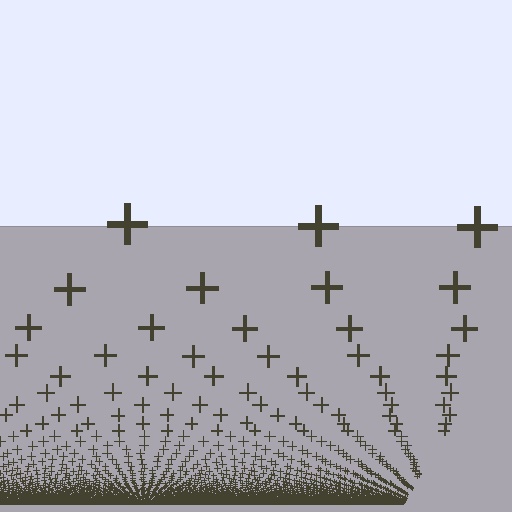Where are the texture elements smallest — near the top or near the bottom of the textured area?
Near the bottom.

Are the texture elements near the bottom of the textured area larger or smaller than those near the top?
Smaller. The gradient is inverted — elements near the bottom are smaller and denser.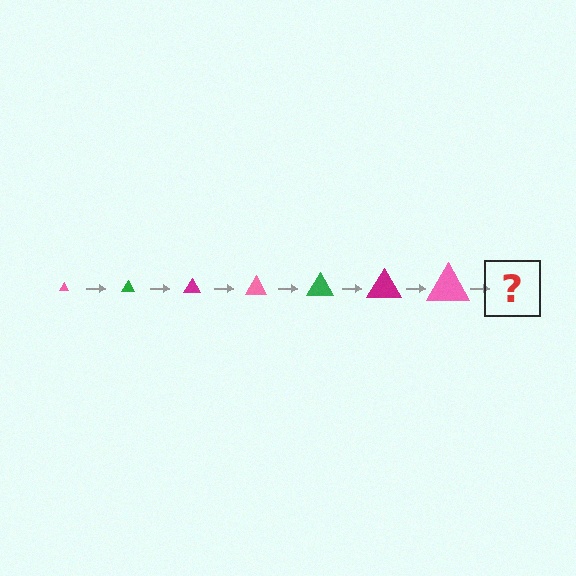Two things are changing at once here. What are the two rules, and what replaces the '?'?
The two rules are that the triangle grows larger each step and the color cycles through pink, green, and magenta. The '?' should be a green triangle, larger than the previous one.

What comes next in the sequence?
The next element should be a green triangle, larger than the previous one.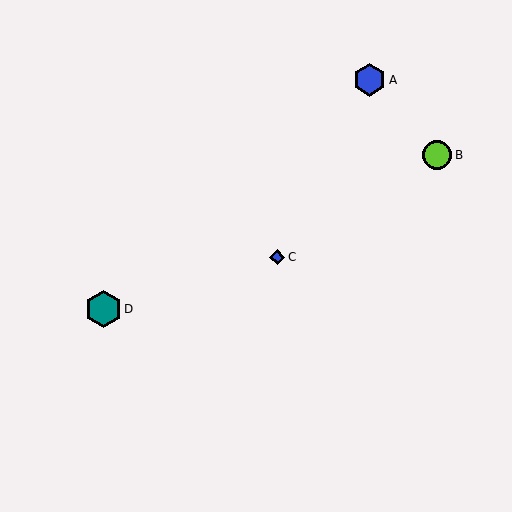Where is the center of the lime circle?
The center of the lime circle is at (437, 155).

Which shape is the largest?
The teal hexagon (labeled D) is the largest.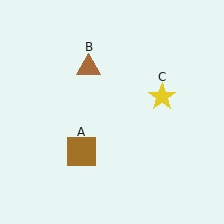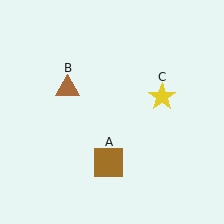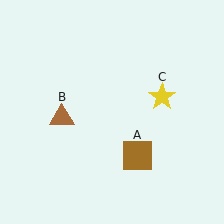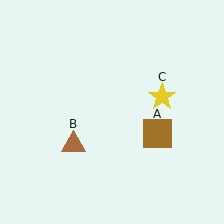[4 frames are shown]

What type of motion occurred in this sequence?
The brown square (object A), brown triangle (object B) rotated counterclockwise around the center of the scene.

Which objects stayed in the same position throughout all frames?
Yellow star (object C) remained stationary.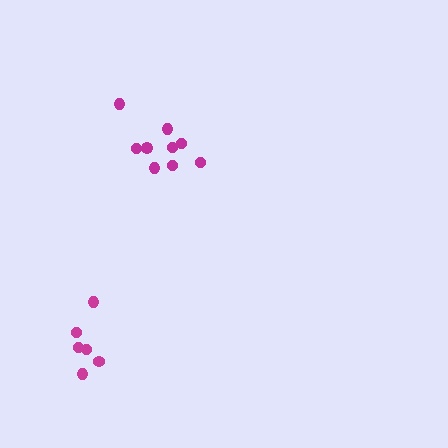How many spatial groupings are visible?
There are 2 spatial groupings.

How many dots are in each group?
Group 1: 6 dots, Group 2: 9 dots (15 total).